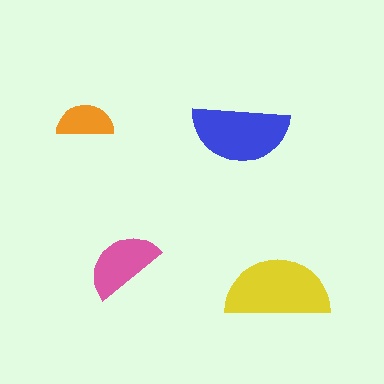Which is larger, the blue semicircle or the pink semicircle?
The blue one.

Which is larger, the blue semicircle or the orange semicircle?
The blue one.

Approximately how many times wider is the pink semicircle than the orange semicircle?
About 1.5 times wider.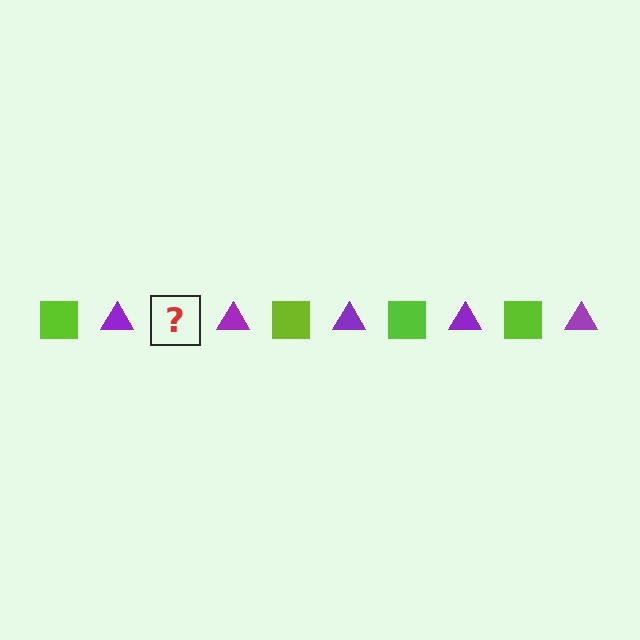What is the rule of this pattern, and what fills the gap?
The rule is that the pattern alternates between lime square and purple triangle. The gap should be filled with a lime square.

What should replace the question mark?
The question mark should be replaced with a lime square.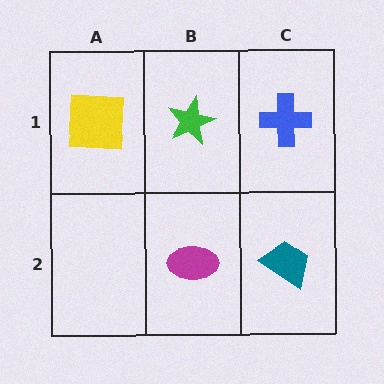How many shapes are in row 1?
3 shapes.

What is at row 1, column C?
A blue cross.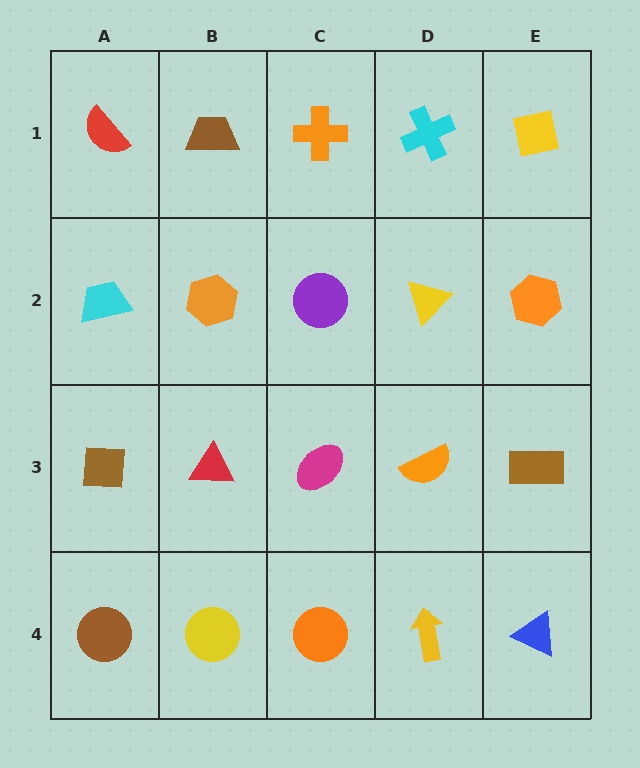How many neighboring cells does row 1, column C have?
3.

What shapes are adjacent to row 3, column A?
A cyan trapezoid (row 2, column A), a brown circle (row 4, column A), a red triangle (row 3, column B).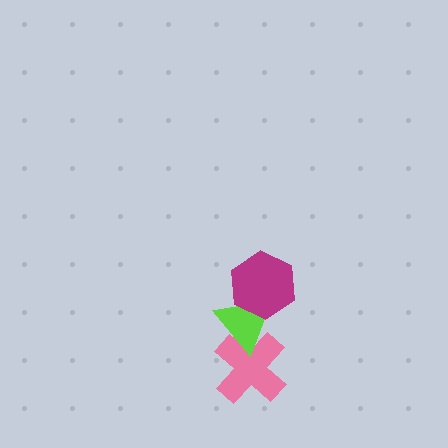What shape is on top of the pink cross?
The lime triangle is on top of the pink cross.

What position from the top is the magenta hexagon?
The magenta hexagon is 1st from the top.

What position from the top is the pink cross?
The pink cross is 3rd from the top.